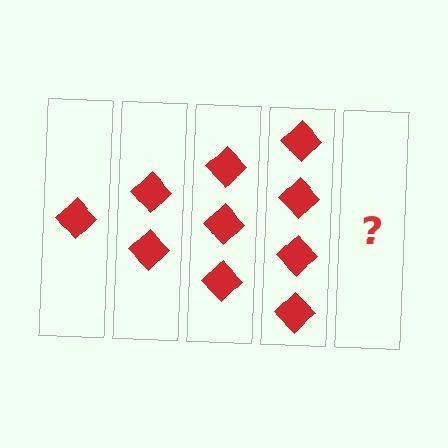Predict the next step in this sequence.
The next step is 5 diamonds.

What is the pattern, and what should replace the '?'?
The pattern is that each step adds one more diamond. The '?' should be 5 diamonds.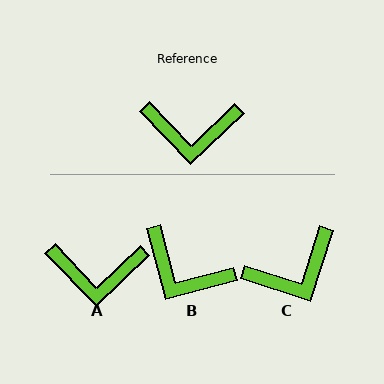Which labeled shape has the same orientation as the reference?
A.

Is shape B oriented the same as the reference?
No, it is off by about 29 degrees.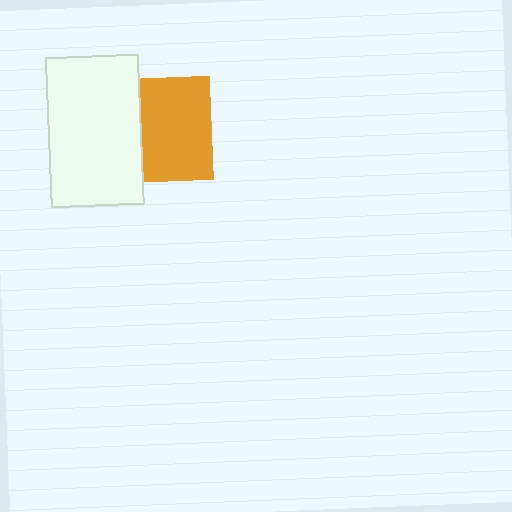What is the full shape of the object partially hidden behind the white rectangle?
The partially hidden object is an orange square.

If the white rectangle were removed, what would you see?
You would see the complete orange square.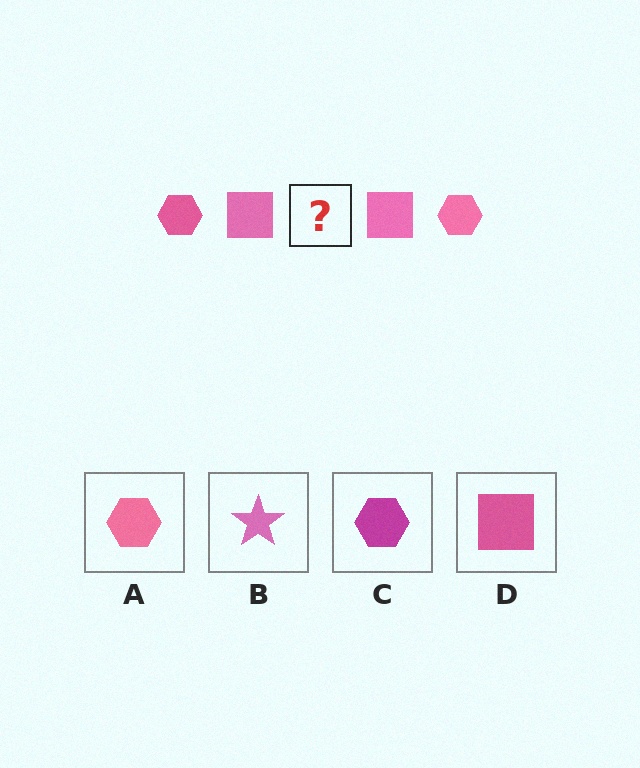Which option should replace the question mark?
Option A.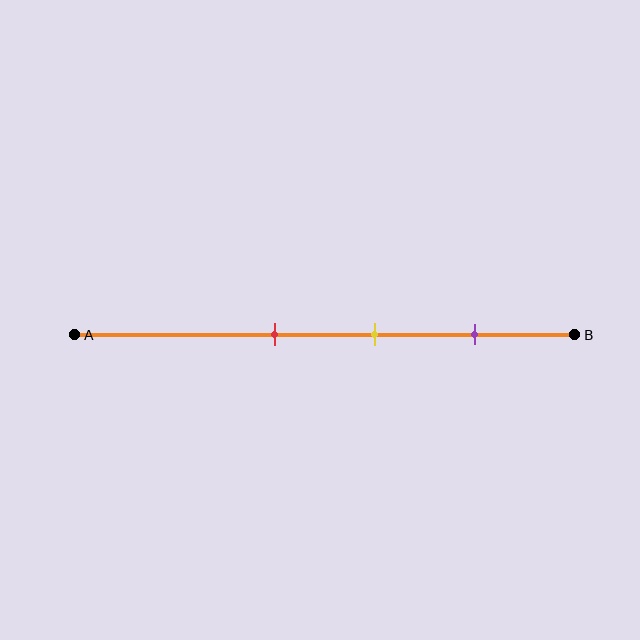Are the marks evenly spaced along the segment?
Yes, the marks are approximately evenly spaced.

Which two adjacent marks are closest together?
The red and yellow marks are the closest adjacent pair.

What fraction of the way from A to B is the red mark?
The red mark is approximately 40% (0.4) of the way from A to B.